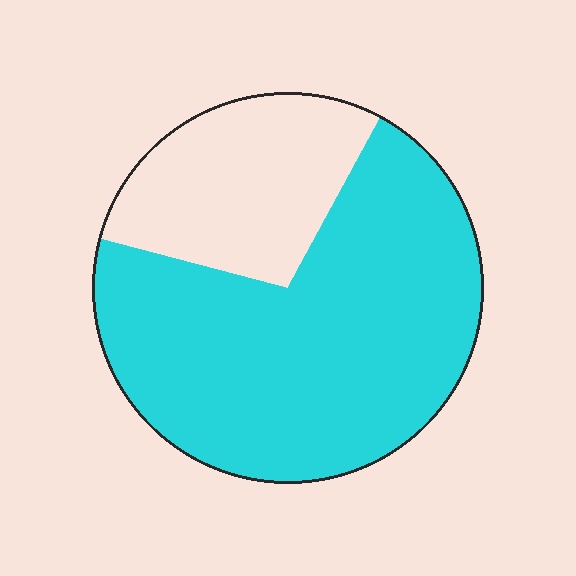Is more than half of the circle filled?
Yes.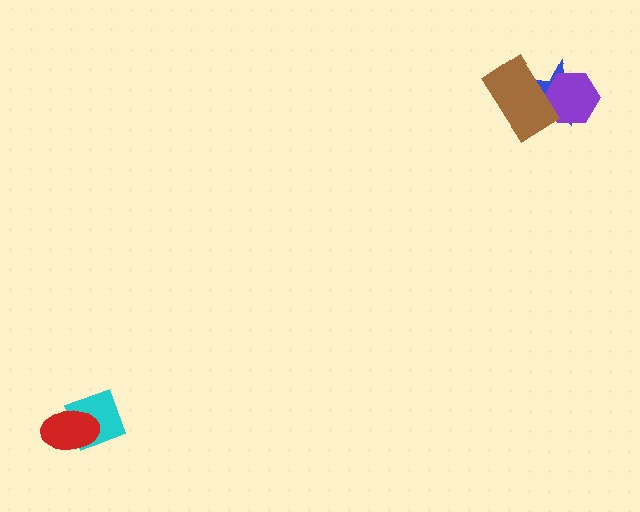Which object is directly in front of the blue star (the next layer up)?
The purple hexagon is directly in front of the blue star.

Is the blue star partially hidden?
Yes, it is partially covered by another shape.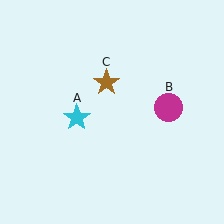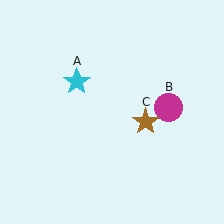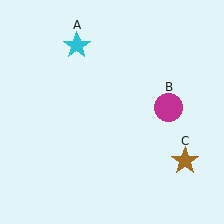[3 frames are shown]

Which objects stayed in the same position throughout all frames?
Magenta circle (object B) remained stationary.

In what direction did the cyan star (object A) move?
The cyan star (object A) moved up.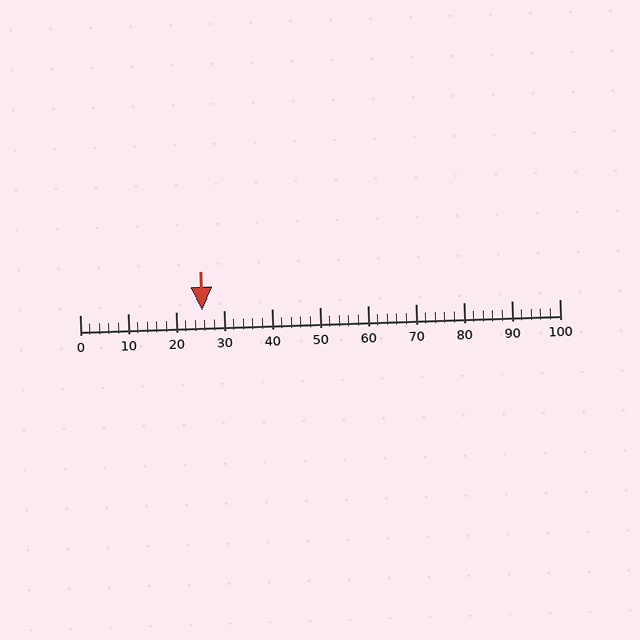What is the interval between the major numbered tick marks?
The major tick marks are spaced 10 units apart.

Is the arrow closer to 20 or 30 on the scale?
The arrow is closer to 30.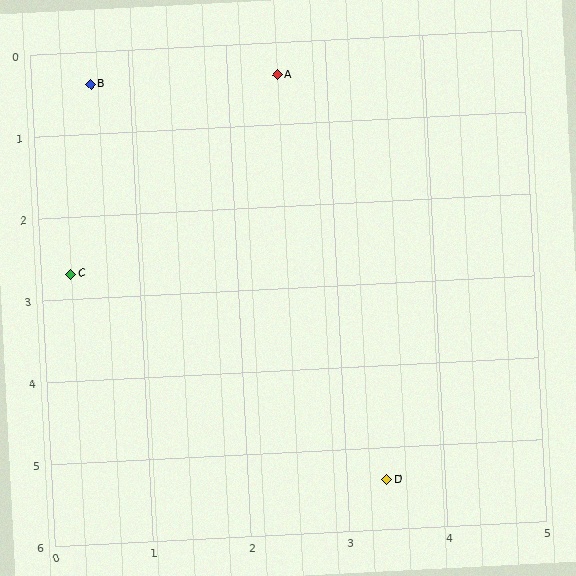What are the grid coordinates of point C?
Point C is at approximately (0.3, 2.7).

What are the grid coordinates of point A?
Point A is at approximately (2.5, 0.4).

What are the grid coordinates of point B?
Point B is at approximately (0.6, 0.4).